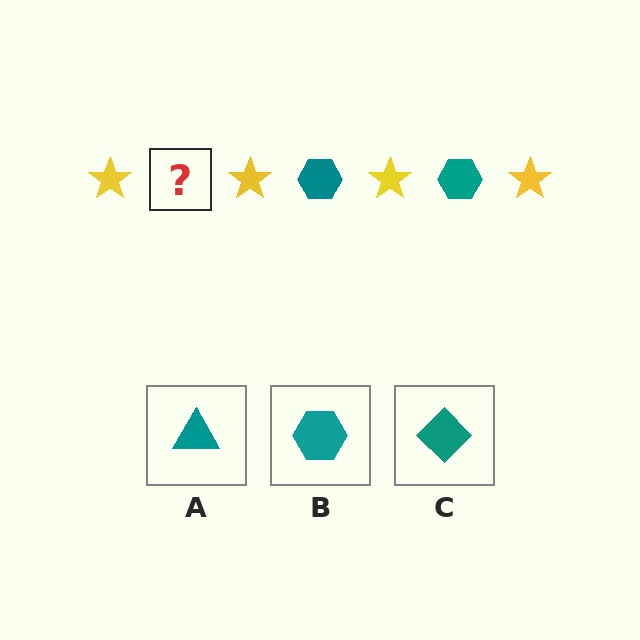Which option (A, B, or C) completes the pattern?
B.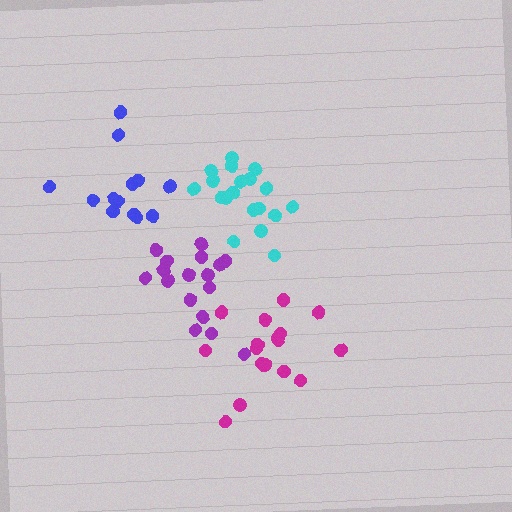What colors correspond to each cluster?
The clusters are colored: cyan, purple, magenta, blue.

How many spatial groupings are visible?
There are 4 spatial groupings.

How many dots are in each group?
Group 1: 19 dots, Group 2: 17 dots, Group 3: 18 dots, Group 4: 14 dots (68 total).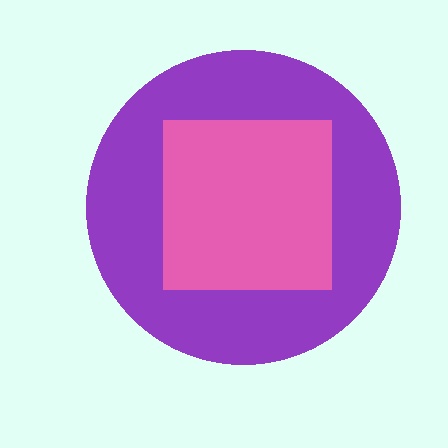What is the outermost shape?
The purple circle.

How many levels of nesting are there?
2.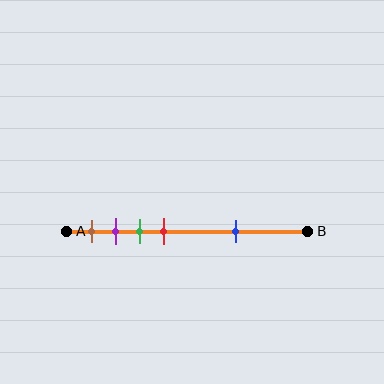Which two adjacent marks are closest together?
The purple and green marks are the closest adjacent pair.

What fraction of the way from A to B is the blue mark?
The blue mark is approximately 70% (0.7) of the way from A to B.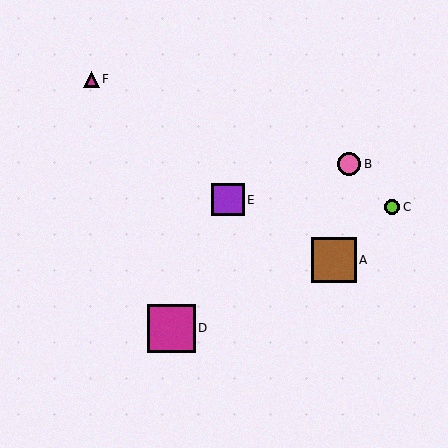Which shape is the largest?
The magenta square (labeled D) is the largest.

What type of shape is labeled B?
Shape B is a pink circle.